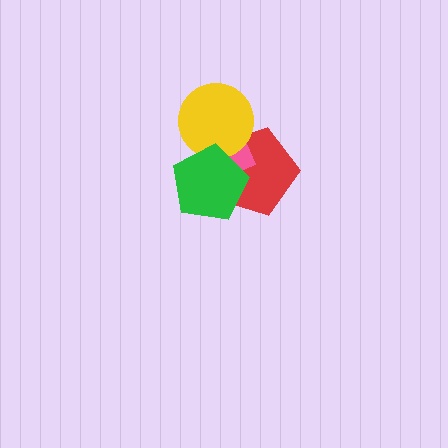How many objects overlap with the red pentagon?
3 objects overlap with the red pentagon.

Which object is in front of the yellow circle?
The green pentagon is in front of the yellow circle.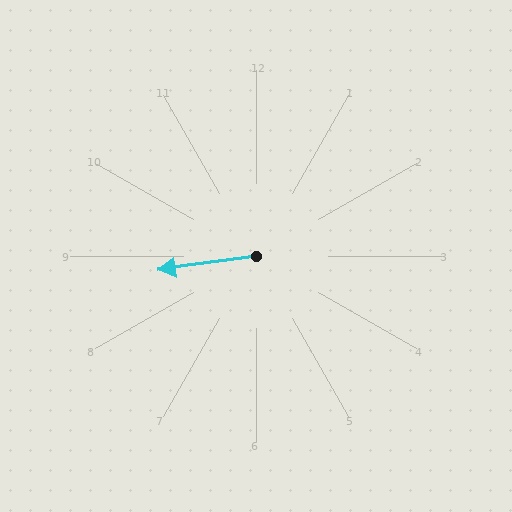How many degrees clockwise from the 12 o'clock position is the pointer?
Approximately 262 degrees.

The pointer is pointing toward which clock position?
Roughly 9 o'clock.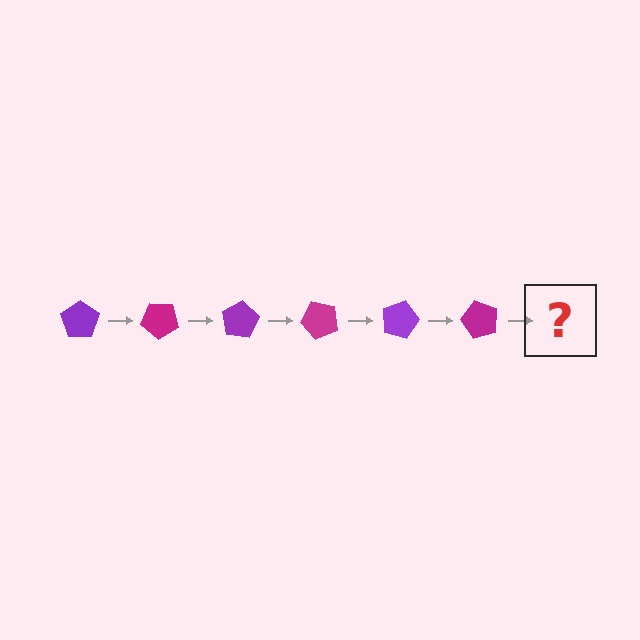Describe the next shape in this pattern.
It should be a purple pentagon, rotated 240 degrees from the start.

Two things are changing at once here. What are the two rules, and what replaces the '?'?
The two rules are that it rotates 40 degrees each step and the color cycles through purple and magenta. The '?' should be a purple pentagon, rotated 240 degrees from the start.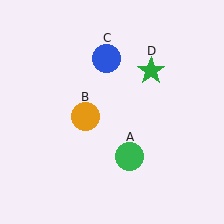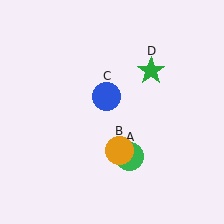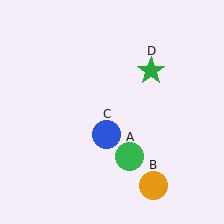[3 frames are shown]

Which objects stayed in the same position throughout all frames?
Green circle (object A) and green star (object D) remained stationary.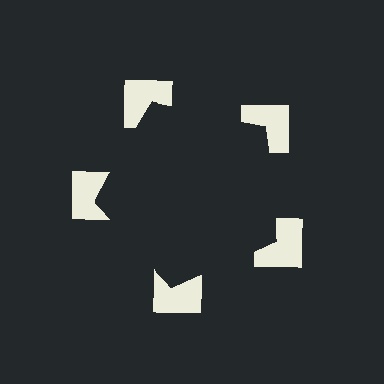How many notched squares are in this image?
There are 5 — one at each vertex of the illusory pentagon.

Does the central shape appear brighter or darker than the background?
It typically appears slightly darker than the background, even though no actual brightness change is drawn.